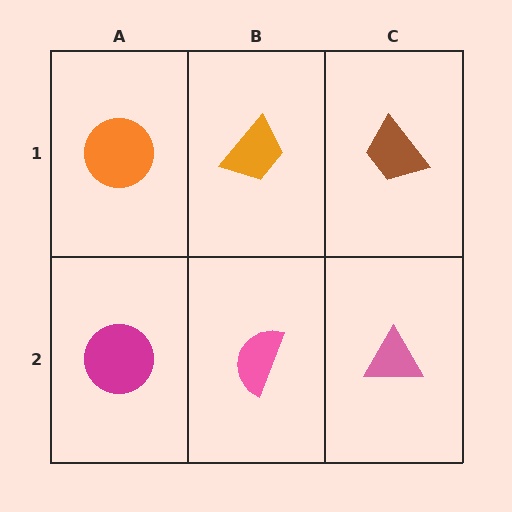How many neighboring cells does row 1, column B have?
3.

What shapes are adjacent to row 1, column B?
A pink semicircle (row 2, column B), an orange circle (row 1, column A), a brown trapezoid (row 1, column C).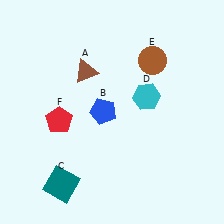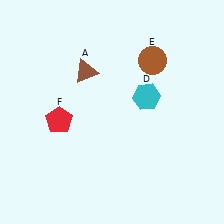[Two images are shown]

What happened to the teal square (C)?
The teal square (C) was removed in Image 2. It was in the bottom-left area of Image 1.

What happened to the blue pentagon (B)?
The blue pentagon (B) was removed in Image 2. It was in the top-left area of Image 1.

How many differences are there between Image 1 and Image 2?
There are 2 differences between the two images.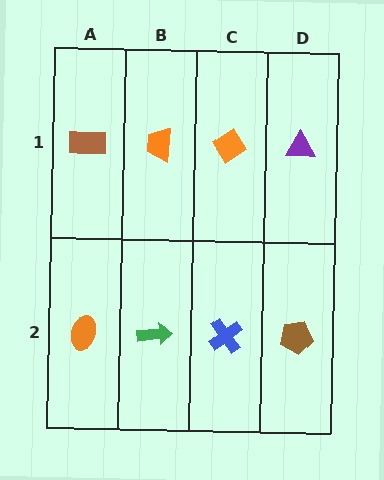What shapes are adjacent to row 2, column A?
A brown rectangle (row 1, column A), a green arrow (row 2, column B).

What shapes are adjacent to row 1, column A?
An orange ellipse (row 2, column A), an orange trapezoid (row 1, column B).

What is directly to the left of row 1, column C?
An orange trapezoid.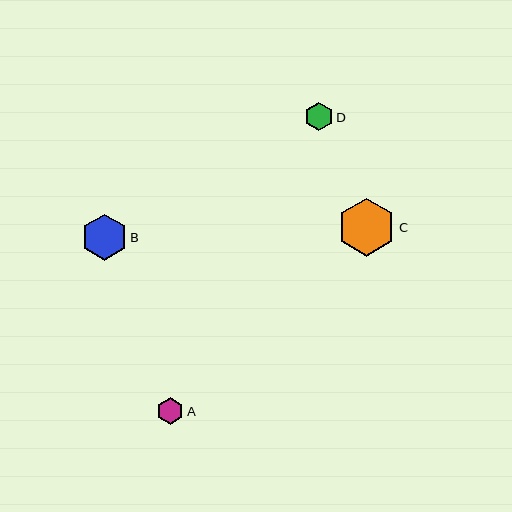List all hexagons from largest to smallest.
From largest to smallest: C, B, D, A.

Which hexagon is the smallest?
Hexagon A is the smallest with a size of approximately 27 pixels.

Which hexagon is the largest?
Hexagon C is the largest with a size of approximately 58 pixels.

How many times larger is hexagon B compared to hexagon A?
Hexagon B is approximately 1.7 times the size of hexagon A.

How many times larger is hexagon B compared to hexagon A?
Hexagon B is approximately 1.7 times the size of hexagon A.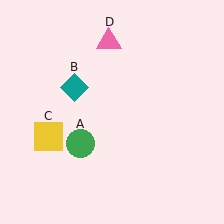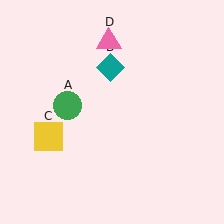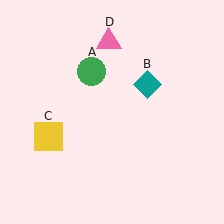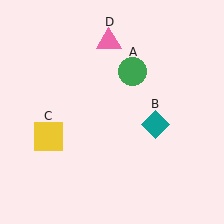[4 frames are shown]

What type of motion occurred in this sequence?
The green circle (object A), teal diamond (object B) rotated clockwise around the center of the scene.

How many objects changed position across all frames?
2 objects changed position: green circle (object A), teal diamond (object B).